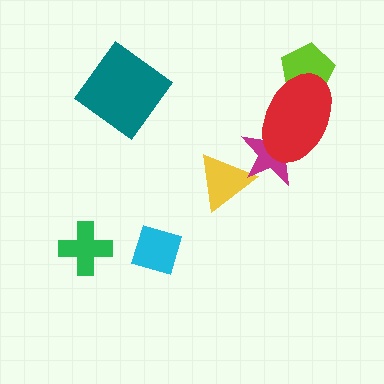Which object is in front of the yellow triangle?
The magenta star is in front of the yellow triangle.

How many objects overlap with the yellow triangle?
1 object overlaps with the yellow triangle.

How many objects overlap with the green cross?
0 objects overlap with the green cross.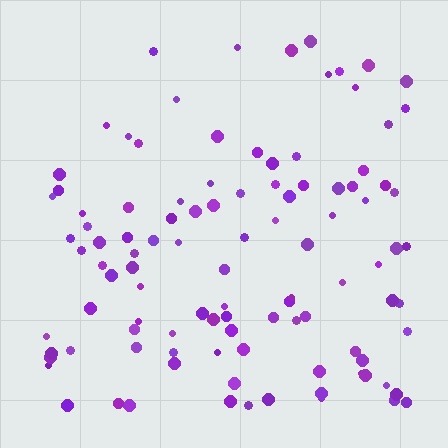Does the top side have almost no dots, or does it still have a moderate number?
Still a moderate number, just noticeably fewer than the bottom.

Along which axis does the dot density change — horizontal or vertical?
Vertical.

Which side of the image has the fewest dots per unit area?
The top.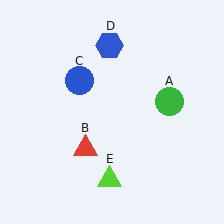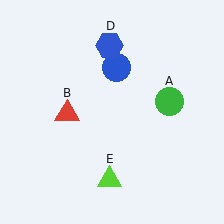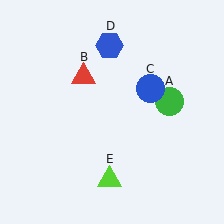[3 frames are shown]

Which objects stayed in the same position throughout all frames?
Green circle (object A) and blue hexagon (object D) and lime triangle (object E) remained stationary.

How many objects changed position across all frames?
2 objects changed position: red triangle (object B), blue circle (object C).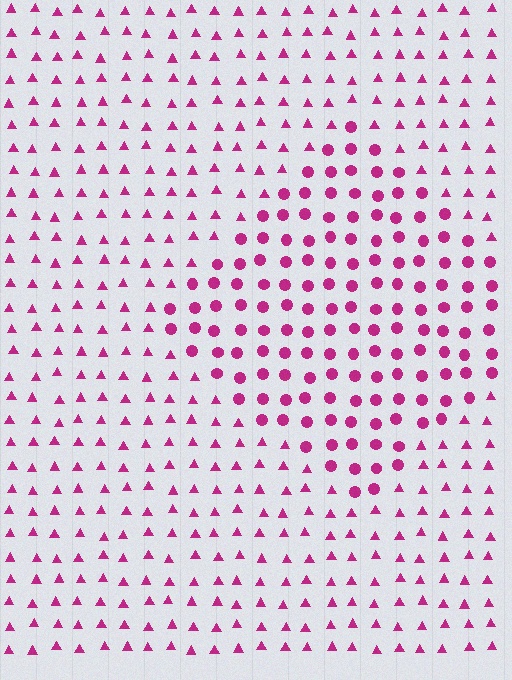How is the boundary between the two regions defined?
The boundary is defined by a change in element shape: circles inside vs. triangles outside. All elements share the same color and spacing.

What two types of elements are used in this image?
The image uses circles inside the diamond region and triangles outside it.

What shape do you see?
I see a diamond.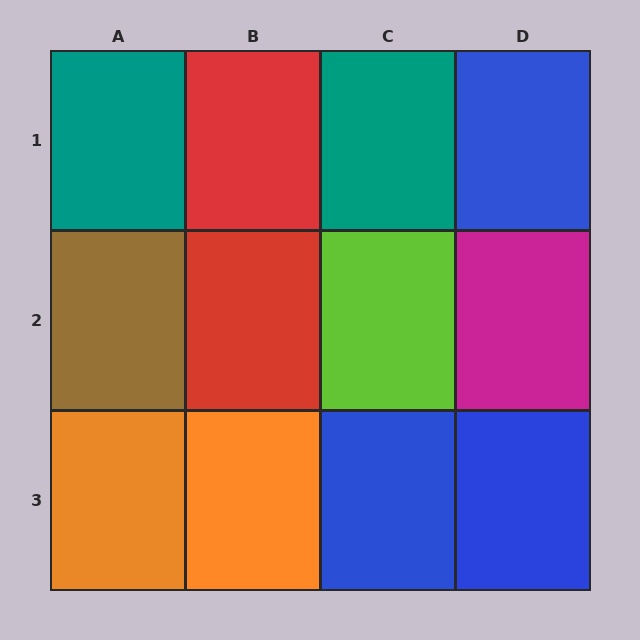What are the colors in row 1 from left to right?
Teal, red, teal, blue.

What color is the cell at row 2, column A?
Brown.